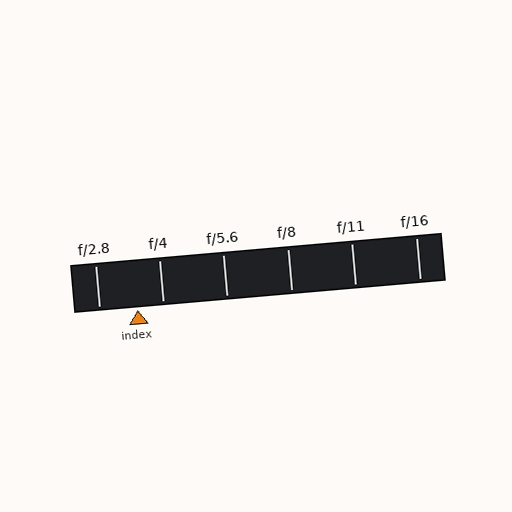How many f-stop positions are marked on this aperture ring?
There are 6 f-stop positions marked.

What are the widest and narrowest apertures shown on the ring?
The widest aperture shown is f/2.8 and the narrowest is f/16.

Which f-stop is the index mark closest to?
The index mark is closest to f/4.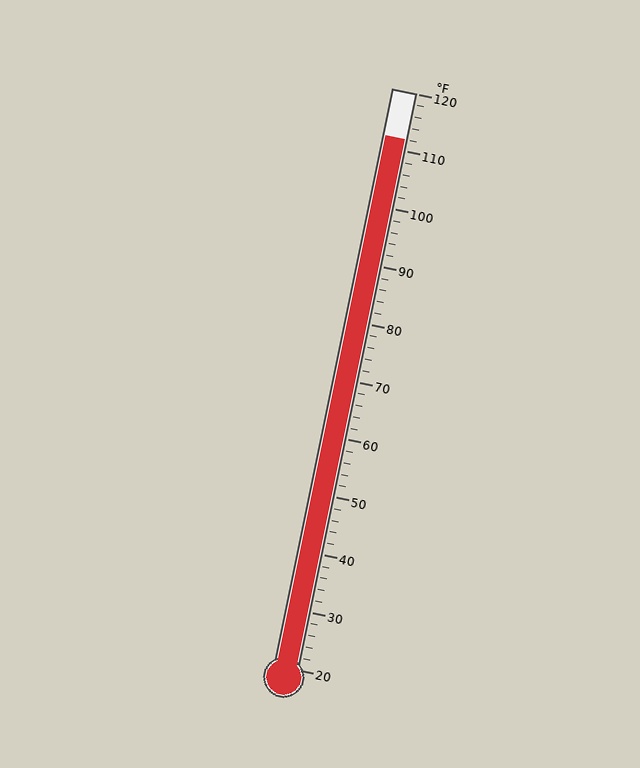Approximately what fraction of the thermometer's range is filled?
The thermometer is filled to approximately 90% of its range.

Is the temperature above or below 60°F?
The temperature is above 60°F.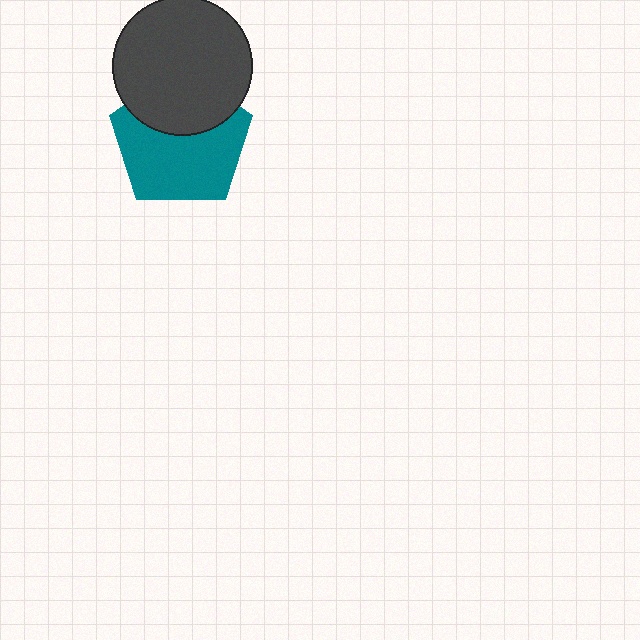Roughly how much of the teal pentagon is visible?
About half of it is visible (roughly 64%).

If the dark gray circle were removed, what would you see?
You would see the complete teal pentagon.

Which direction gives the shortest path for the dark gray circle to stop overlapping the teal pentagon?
Moving up gives the shortest separation.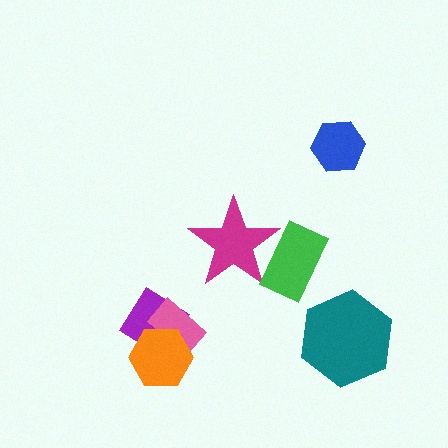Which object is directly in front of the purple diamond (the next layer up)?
The pink rectangle is directly in front of the purple diamond.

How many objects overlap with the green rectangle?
1 object overlaps with the green rectangle.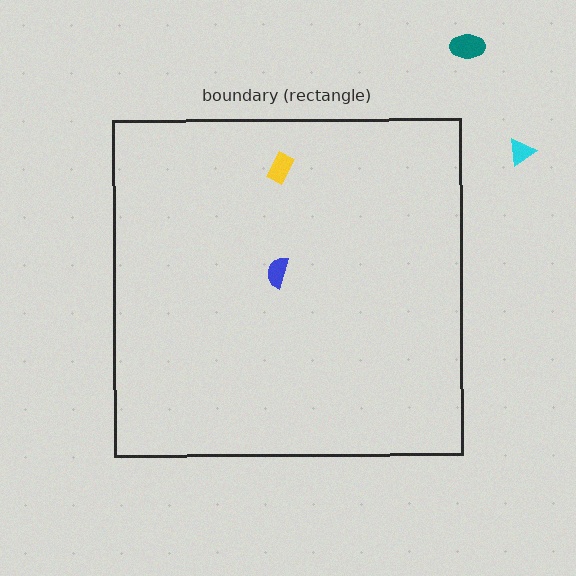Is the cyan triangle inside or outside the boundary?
Outside.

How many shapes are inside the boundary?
2 inside, 2 outside.